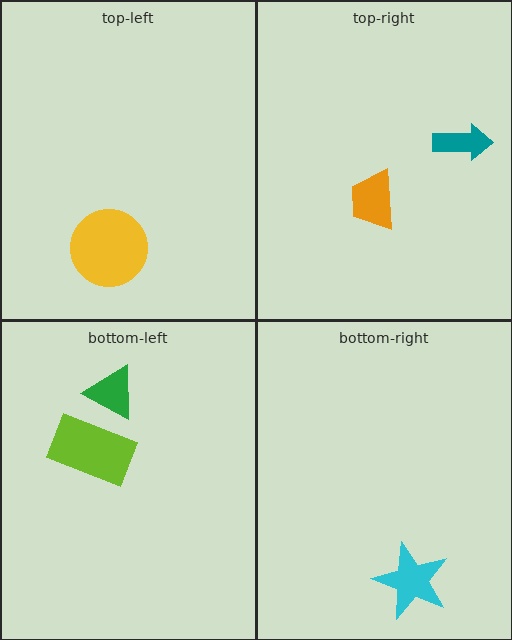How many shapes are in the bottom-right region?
1.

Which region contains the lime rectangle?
The bottom-left region.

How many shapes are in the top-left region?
1.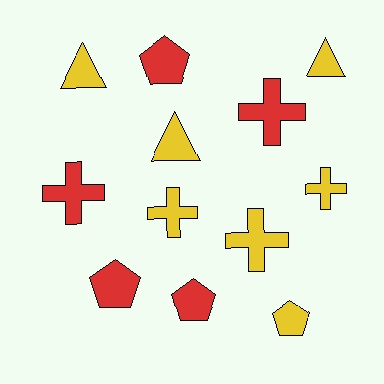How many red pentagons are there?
There are 3 red pentagons.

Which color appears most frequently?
Yellow, with 7 objects.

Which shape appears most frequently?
Cross, with 5 objects.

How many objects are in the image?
There are 12 objects.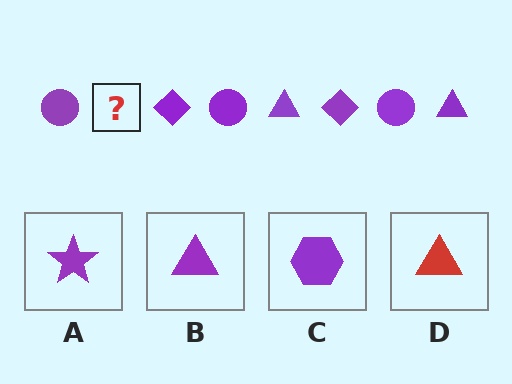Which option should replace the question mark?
Option B.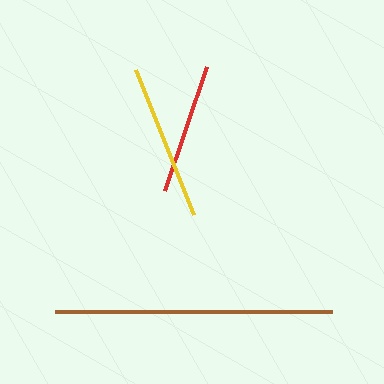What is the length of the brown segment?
The brown segment is approximately 277 pixels long.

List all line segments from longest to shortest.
From longest to shortest: brown, yellow, red.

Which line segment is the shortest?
The red line is the shortest at approximately 131 pixels.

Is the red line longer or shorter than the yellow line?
The yellow line is longer than the red line.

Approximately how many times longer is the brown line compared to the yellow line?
The brown line is approximately 1.8 times the length of the yellow line.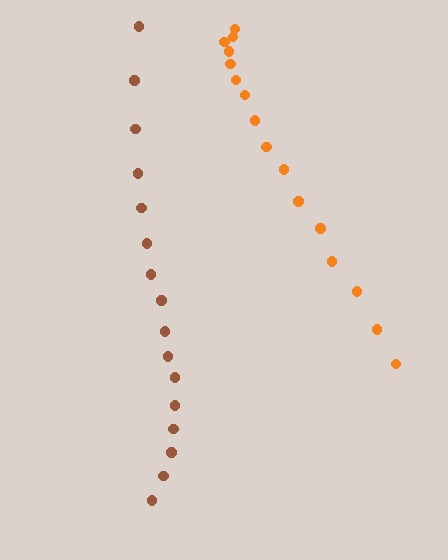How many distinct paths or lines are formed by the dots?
There are 2 distinct paths.